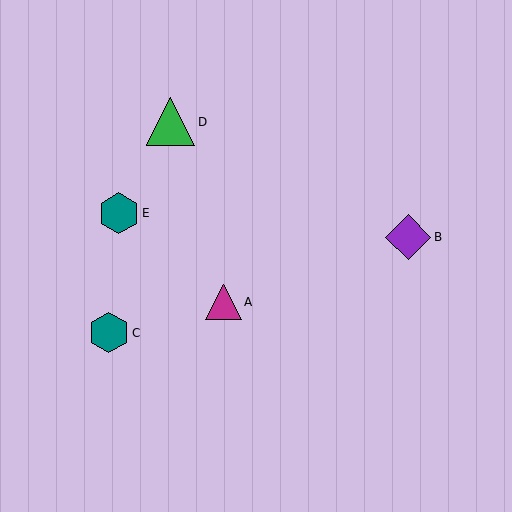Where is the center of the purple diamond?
The center of the purple diamond is at (408, 237).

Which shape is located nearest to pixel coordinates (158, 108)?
The green triangle (labeled D) at (170, 122) is nearest to that location.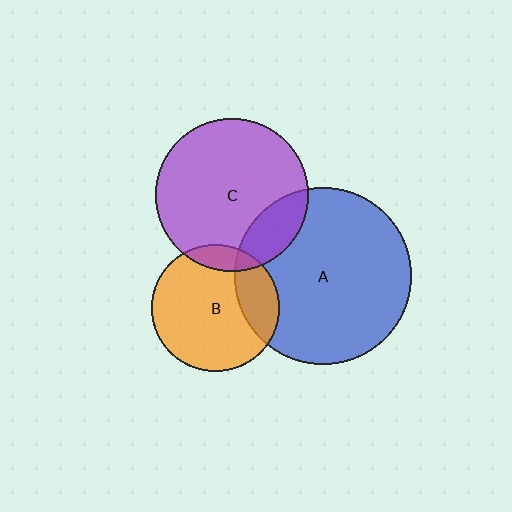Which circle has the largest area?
Circle A (blue).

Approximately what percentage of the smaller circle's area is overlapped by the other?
Approximately 20%.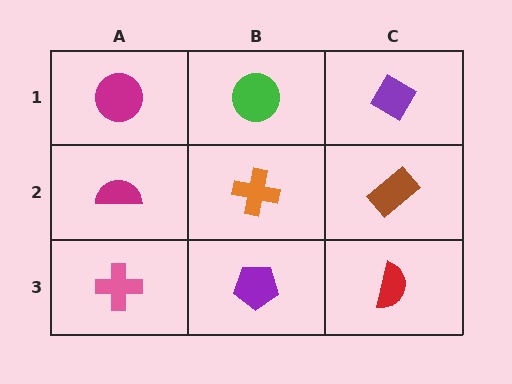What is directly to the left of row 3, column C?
A purple pentagon.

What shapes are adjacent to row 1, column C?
A brown rectangle (row 2, column C), a green circle (row 1, column B).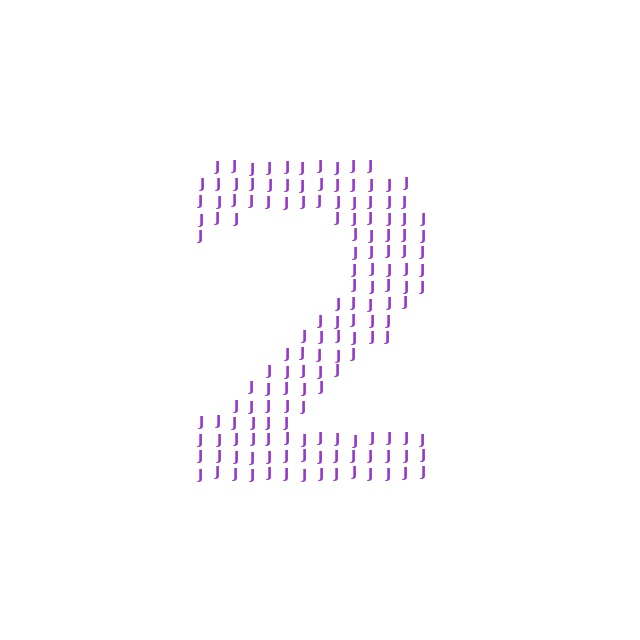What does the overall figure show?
The overall figure shows the digit 2.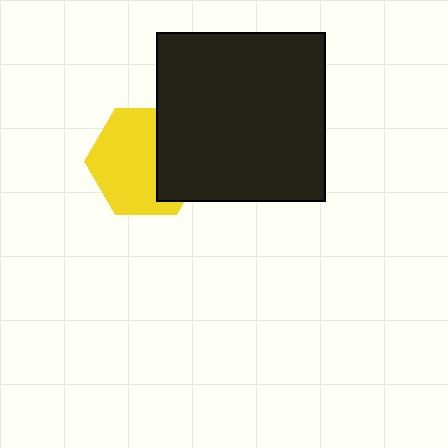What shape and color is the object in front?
The object in front is a black square.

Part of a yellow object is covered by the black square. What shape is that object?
It is a hexagon.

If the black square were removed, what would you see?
You would see the complete yellow hexagon.